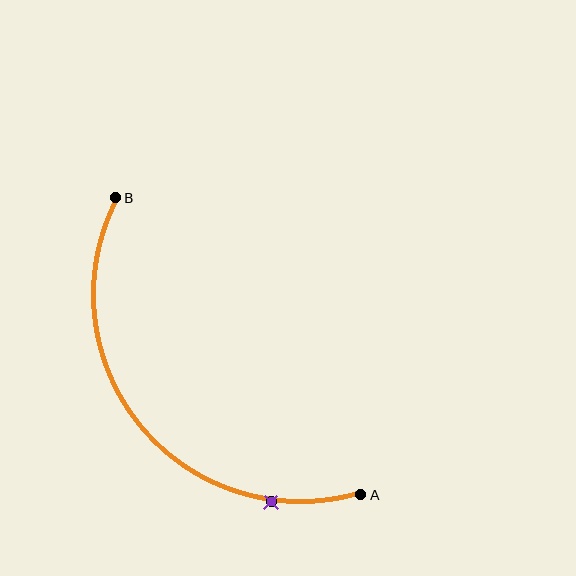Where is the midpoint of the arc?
The arc midpoint is the point on the curve farthest from the straight line joining A and B. It sits below and to the left of that line.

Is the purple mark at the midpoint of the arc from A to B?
No. The purple mark lies on the arc but is closer to endpoint A. The arc midpoint would be at the point on the curve equidistant along the arc from both A and B.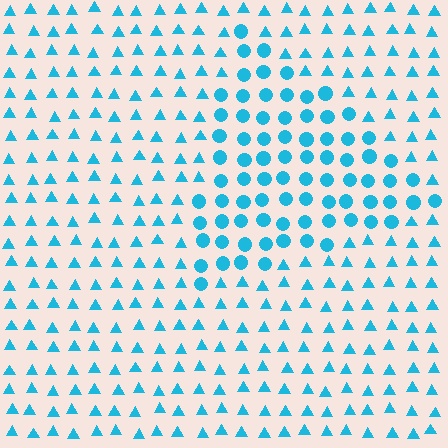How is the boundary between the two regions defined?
The boundary is defined by a change in element shape: circles inside vs. triangles outside. All elements share the same color and spacing.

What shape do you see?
I see a triangle.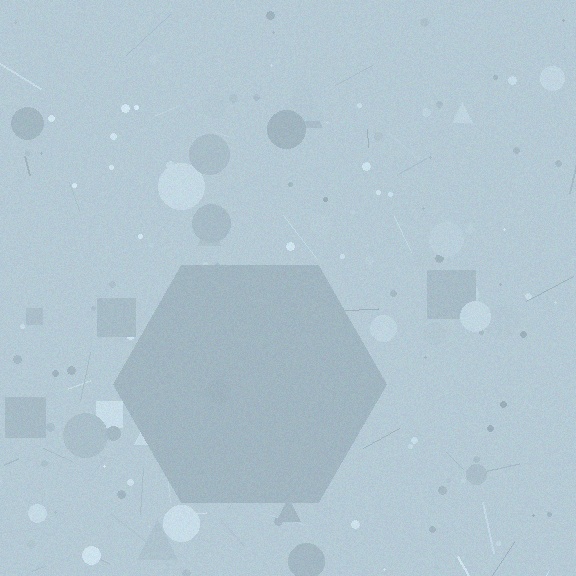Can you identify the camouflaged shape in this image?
The camouflaged shape is a hexagon.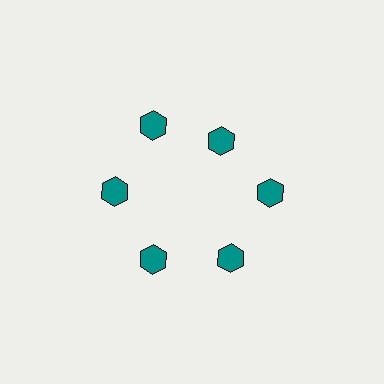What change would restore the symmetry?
The symmetry would be restored by moving it outward, back onto the ring so that all 6 hexagons sit at equal angles and equal distance from the center.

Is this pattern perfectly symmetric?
No. The 6 teal hexagons are arranged in a ring, but one element near the 1 o'clock position is pulled inward toward the center, breaking the 6-fold rotational symmetry.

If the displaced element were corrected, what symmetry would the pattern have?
It would have 6-fold rotational symmetry — the pattern would map onto itself every 60 degrees.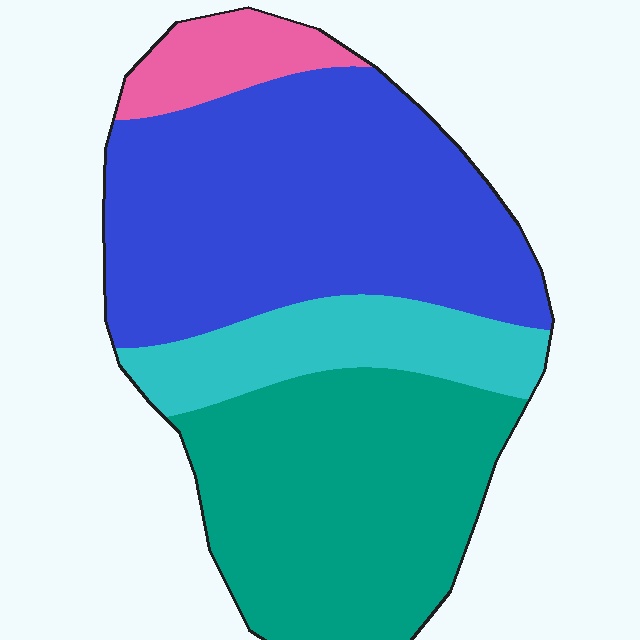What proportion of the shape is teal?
Teal covers 34% of the shape.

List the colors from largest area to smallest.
From largest to smallest: blue, teal, cyan, pink.